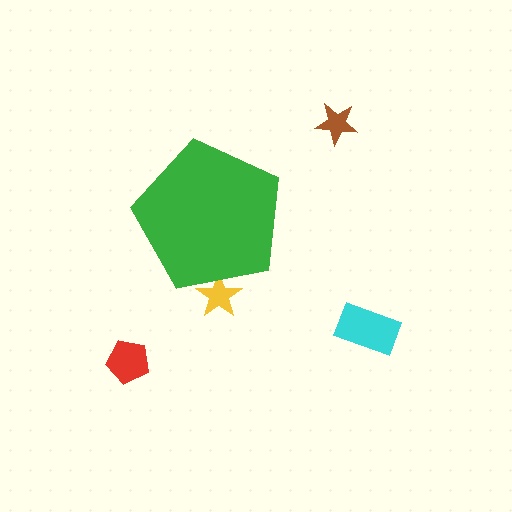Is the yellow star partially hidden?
Yes, the yellow star is partially hidden behind the green pentagon.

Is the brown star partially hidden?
No, the brown star is fully visible.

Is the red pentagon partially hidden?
No, the red pentagon is fully visible.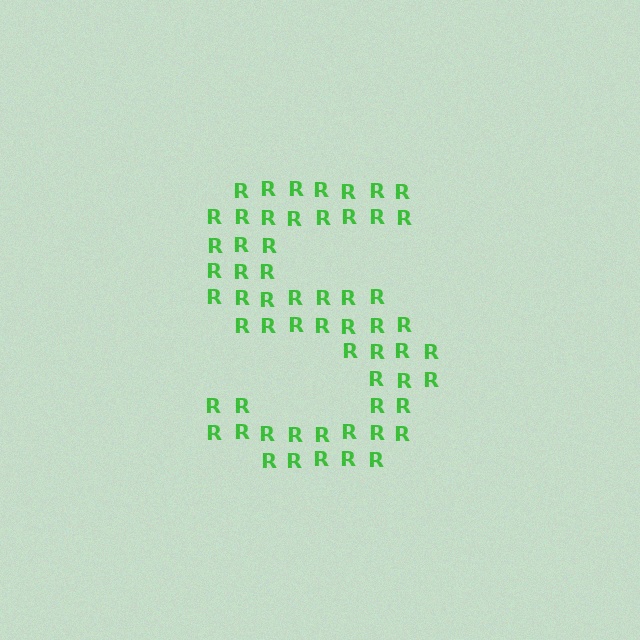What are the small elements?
The small elements are letter R's.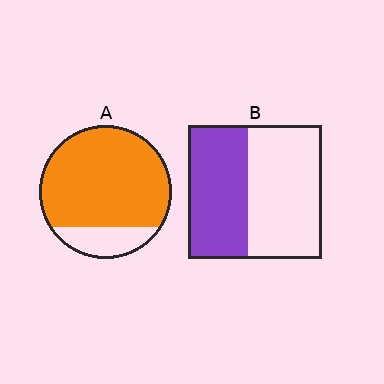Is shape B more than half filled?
No.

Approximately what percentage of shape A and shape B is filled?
A is approximately 80% and B is approximately 45%.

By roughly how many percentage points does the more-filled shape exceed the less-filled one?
By roughly 35 percentage points (A over B).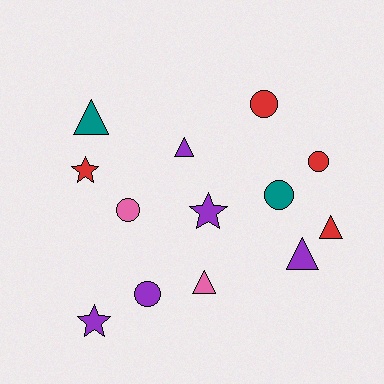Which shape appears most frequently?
Circle, with 5 objects.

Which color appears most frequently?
Purple, with 5 objects.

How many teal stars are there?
There are no teal stars.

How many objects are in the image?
There are 13 objects.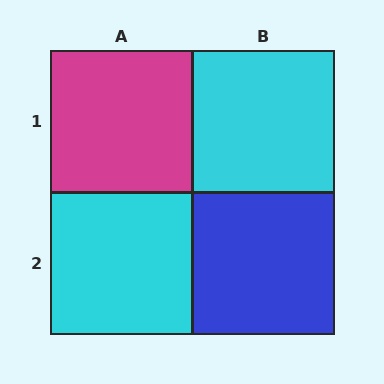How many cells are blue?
1 cell is blue.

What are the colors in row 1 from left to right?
Magenta, cyan.